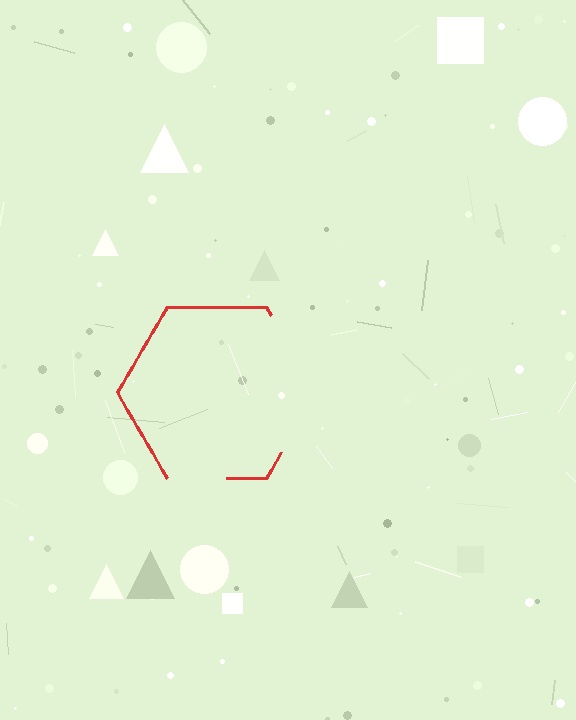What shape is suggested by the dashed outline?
The dashed outline suggests a hexagon.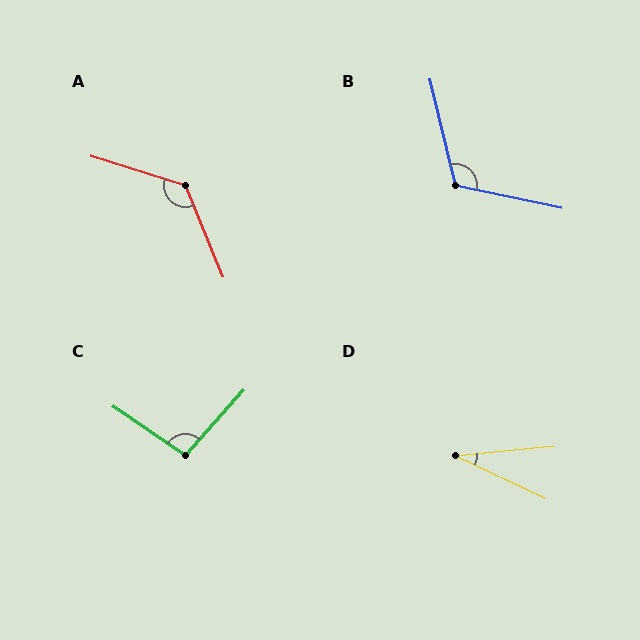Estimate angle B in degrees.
Approximately 115 degrees.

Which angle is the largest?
A, at approximately 130 degrees.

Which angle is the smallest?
D, at approximately 31 degrees.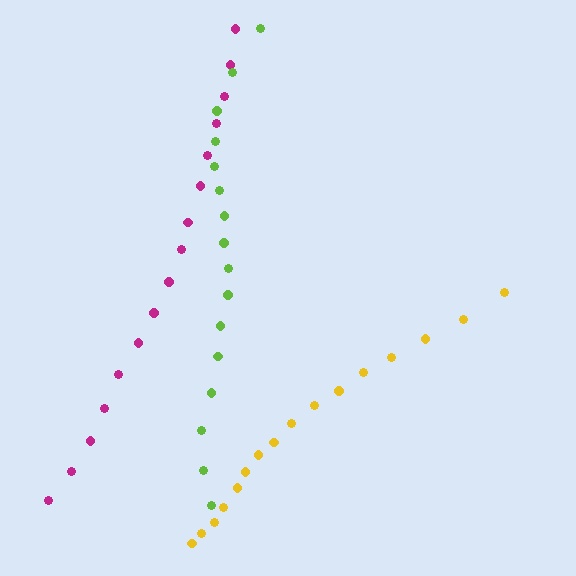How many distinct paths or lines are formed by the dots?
There are 3 distinct paths.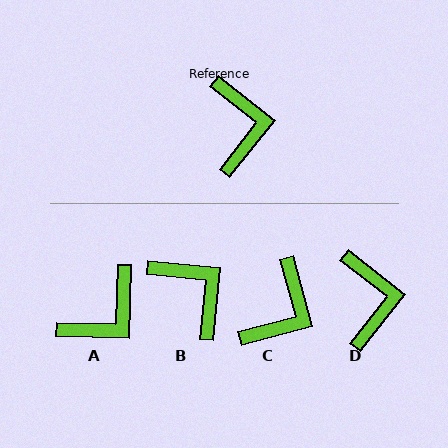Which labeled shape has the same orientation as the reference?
D.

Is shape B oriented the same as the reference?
No, it is off by about 33 degrees.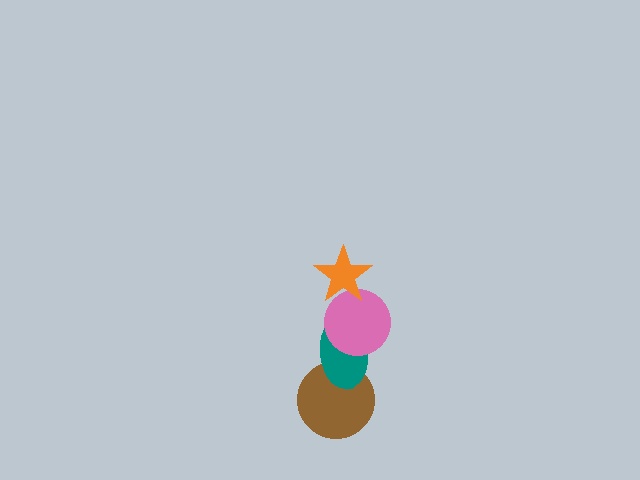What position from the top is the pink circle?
The pink circle is 2nd from the top.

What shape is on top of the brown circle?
The teal ellipse is on top of the brown circle.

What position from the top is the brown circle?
The brown circle is 4th from the top.